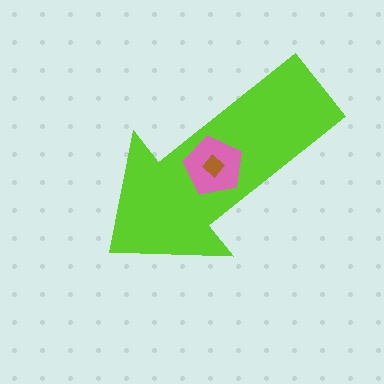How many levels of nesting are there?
3.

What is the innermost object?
The brown diamond.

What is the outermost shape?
The lime arrow.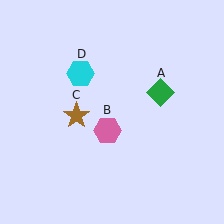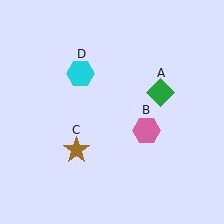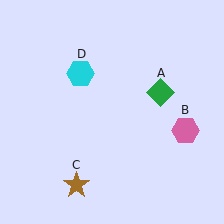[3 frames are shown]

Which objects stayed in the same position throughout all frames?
Green diamond (object A) and cyan hexagon (object D) remained stationary.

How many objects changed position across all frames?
2 objects changed position: pink hexagon (object B), brown star (object C).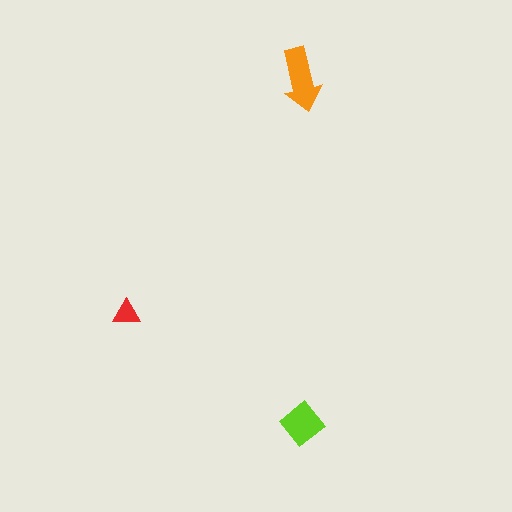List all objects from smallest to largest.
The red triangle, the lime diamond, the orange arrow.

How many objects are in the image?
There are 3 objects in the image.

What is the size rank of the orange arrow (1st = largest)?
1st.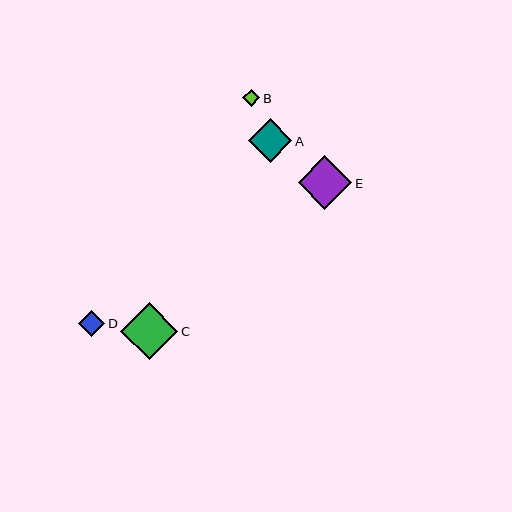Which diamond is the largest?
Diamond C is the largest with a size of approximately 57 pixels.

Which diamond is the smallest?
Diamond B is the smallest with a size of approximately 17 pixels.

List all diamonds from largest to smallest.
From largest to smallest: C, E, A, D, B.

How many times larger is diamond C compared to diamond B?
Diamond C is approximately 3.4 times the size of diamond B.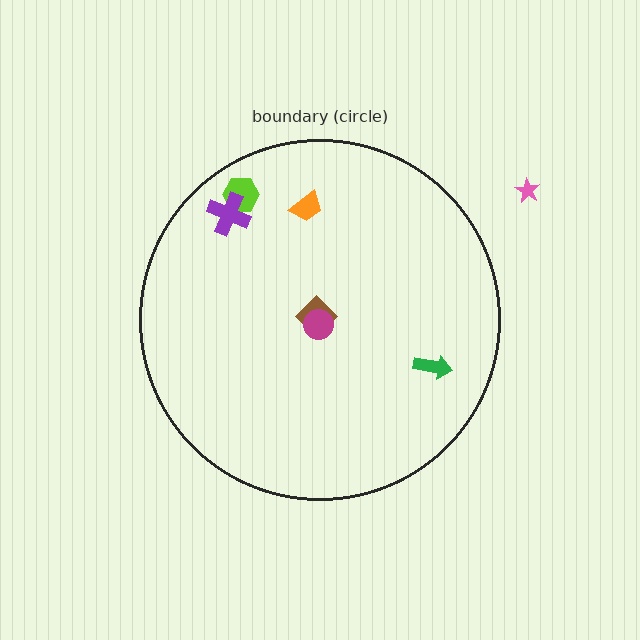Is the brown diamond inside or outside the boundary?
Inside.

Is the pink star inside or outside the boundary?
Outside.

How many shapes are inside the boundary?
6 inside, 1 outside.